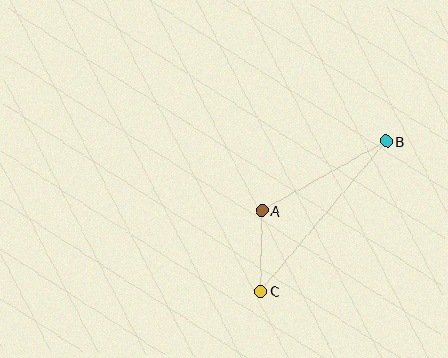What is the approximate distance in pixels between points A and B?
The distance between A and B is approximately 142 pixels.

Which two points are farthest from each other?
Points B and C are farthest from each other.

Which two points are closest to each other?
Points A and C are closest to each other.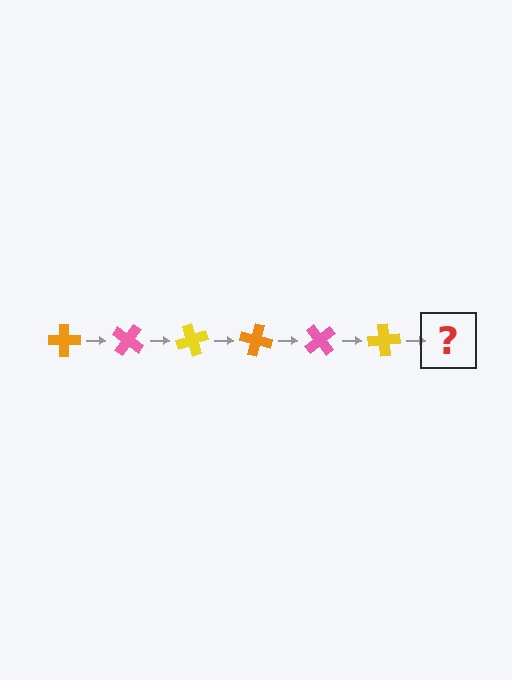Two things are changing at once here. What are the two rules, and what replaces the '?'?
The two rules are that it rotates 35 degrees each step and the color cycles through orange, pink, and yellow. The '?' should be an orange cross, rotated 210 degrees from the start.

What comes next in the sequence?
The next element should be an orange cross, rotated 210 degrees from the start.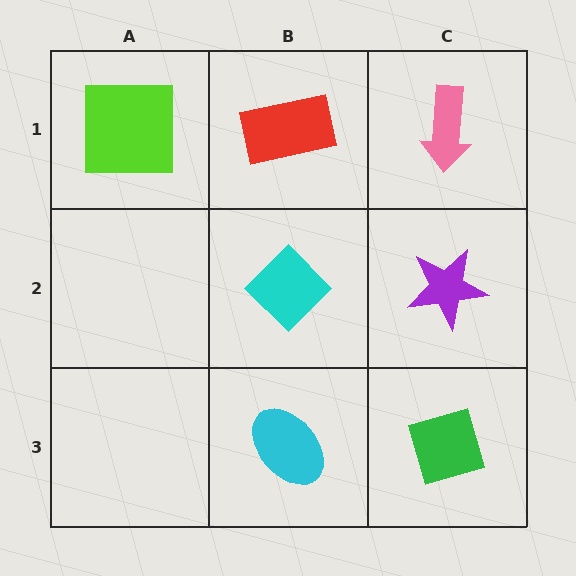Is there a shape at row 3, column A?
No, that cell is empty.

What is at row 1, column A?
A lime square.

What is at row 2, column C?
A purple star.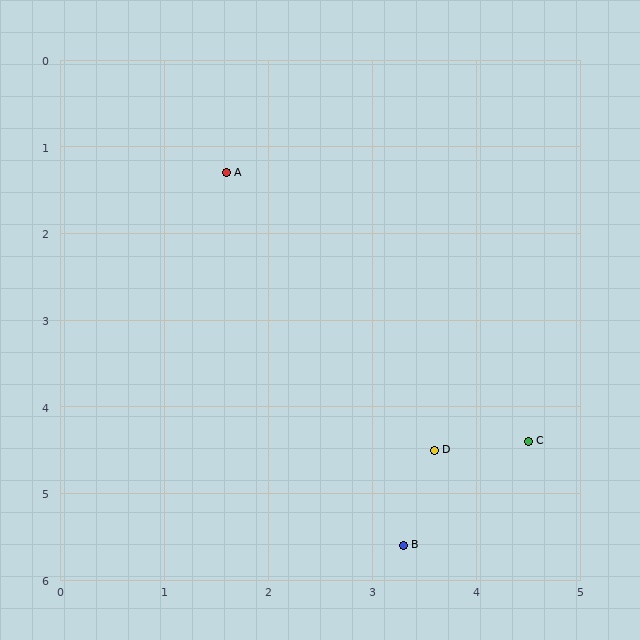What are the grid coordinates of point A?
Point A is at approximately (1.6, 1.3).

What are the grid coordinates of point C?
Point C is at approximately (4.5, 4.4).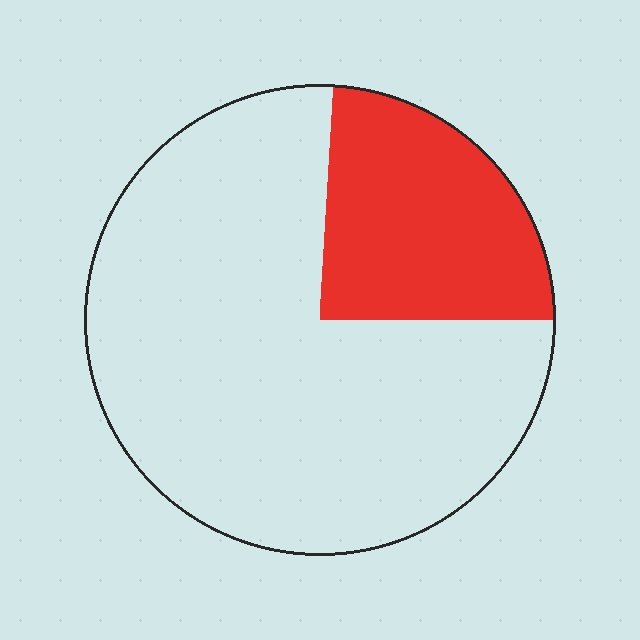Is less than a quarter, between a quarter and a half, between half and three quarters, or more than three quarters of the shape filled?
Less than a quarter.